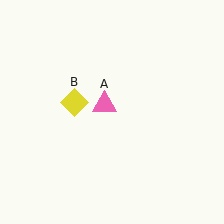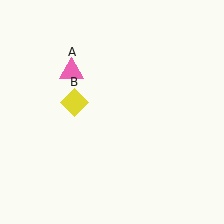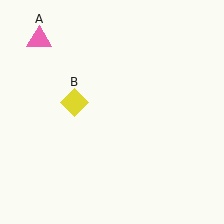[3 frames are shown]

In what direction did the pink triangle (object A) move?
The pink triangle (object A) moved up and to the left.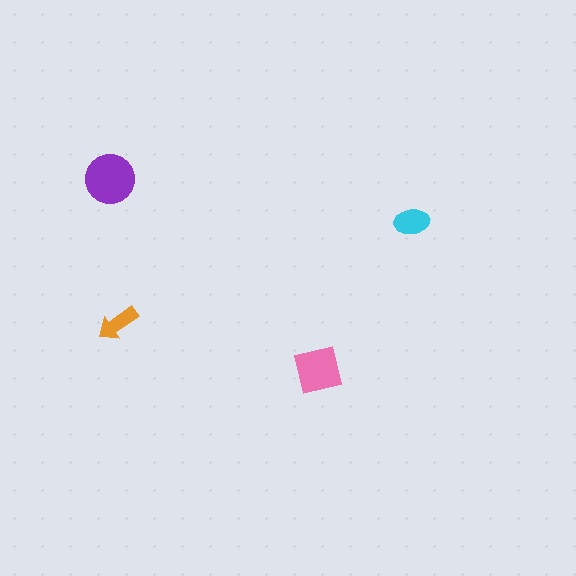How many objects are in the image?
There are 4 objects in the image.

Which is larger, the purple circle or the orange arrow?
The purple circle.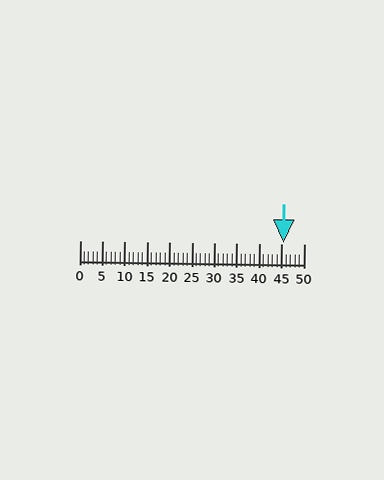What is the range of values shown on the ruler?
The ruler shows values from 0 to 50.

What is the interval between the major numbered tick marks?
The major tick marks are spaced 5 units apart.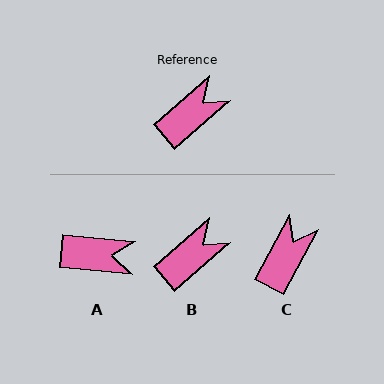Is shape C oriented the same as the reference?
No, it is off by about 21 degrees.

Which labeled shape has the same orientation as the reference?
B.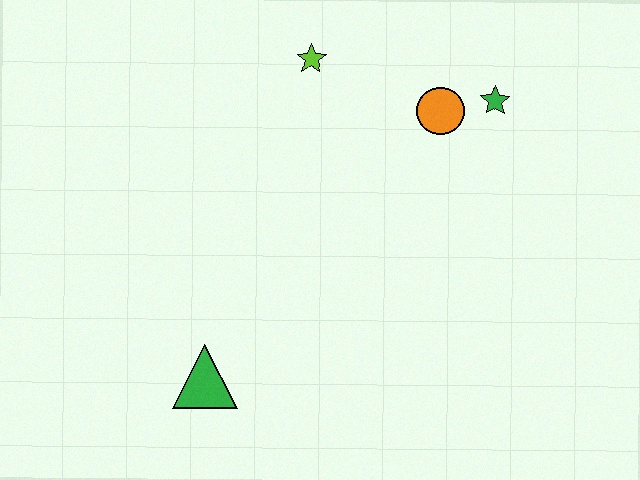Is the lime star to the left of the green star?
Yes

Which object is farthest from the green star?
The green triangle is farthest from the green star.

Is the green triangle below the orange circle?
Yes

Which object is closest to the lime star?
The orange circle is closest to the lime star.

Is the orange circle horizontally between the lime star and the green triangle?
No